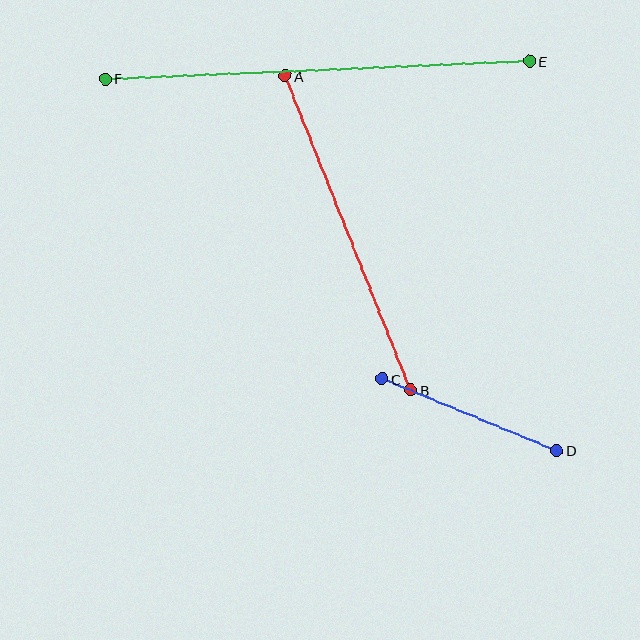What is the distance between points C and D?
The distance is approximately 189 pixels.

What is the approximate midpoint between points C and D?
The midpoint is at approximately (469, 415) pixels.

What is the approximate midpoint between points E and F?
The midpoint is at approximately (318, 70) pixels.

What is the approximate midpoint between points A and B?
The midpoint is at approximately (348, 233) pixels.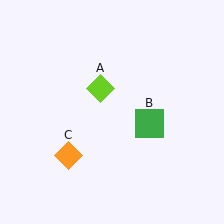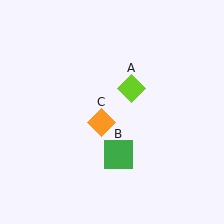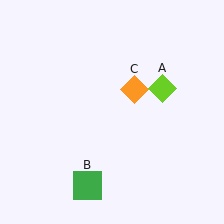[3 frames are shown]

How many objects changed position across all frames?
3 objects changed position: lime diamond (object A), green square (object B), orange diamond (object C).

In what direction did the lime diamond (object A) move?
The lime diamond (object A) moved right.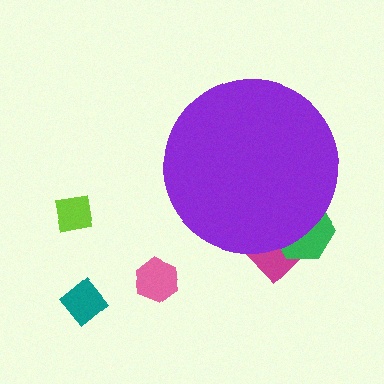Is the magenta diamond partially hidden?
Yes, the magenta diamond is partially hidden behind the purple circle.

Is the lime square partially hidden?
No, the lime square is fully visible.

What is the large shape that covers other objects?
A purple circle.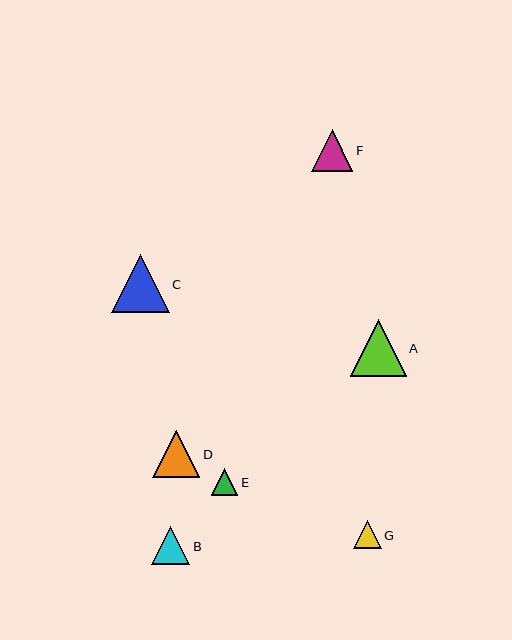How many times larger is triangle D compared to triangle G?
Triangle D is approximately 1.7 times the size of triangle G.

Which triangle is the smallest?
Triangle E is the smallest with a size of approximately 27 pixels.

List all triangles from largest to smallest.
From largest to smallest: C, A, D, F, B, G, E.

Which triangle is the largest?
Triangle C is the largest with a size of approximately 58 pixels.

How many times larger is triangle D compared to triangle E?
Triangle D is approximately 1.8 times the size of triangle E.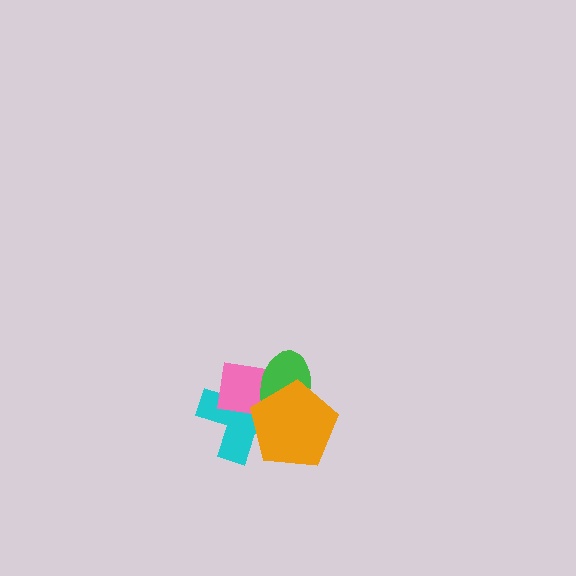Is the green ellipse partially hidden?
Yes, it is partially covered by another shape.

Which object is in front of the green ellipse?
The orange pentagon is in front of the green ellipse.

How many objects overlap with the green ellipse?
3 objects overlap with the green ellipse.